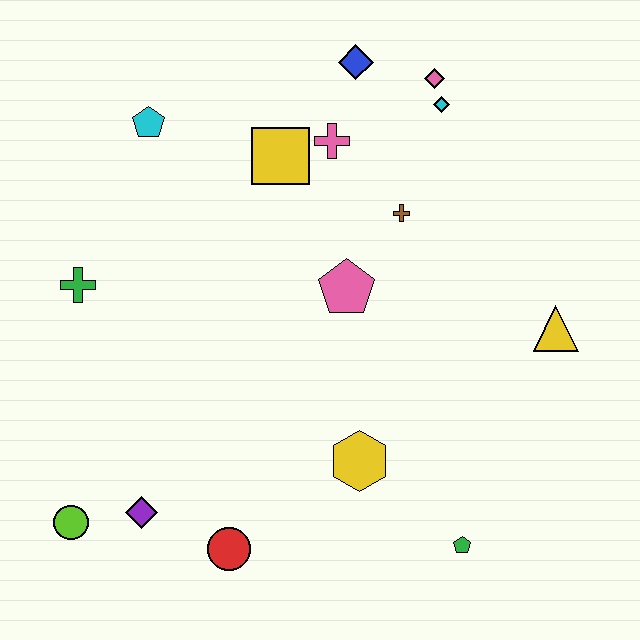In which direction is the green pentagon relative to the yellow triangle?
The green pentagon is below the yellow triangle.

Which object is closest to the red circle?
The purple diamond is closest to the red circle.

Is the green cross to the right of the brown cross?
No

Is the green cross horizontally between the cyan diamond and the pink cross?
No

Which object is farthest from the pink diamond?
The lime circle is farthest from the pink diamond.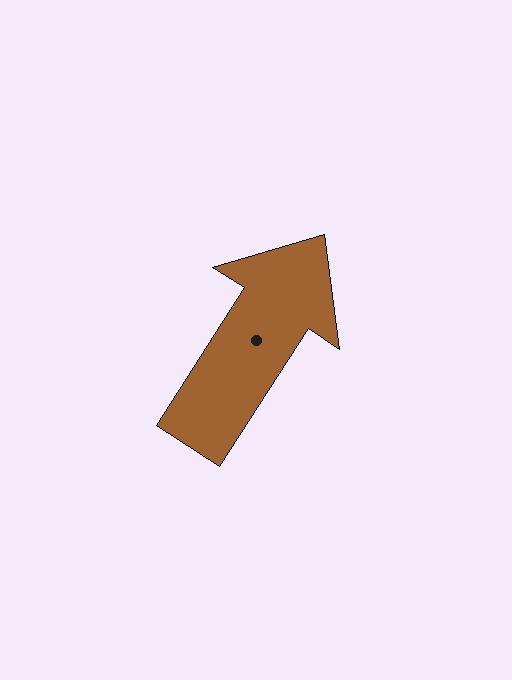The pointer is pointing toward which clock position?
Roughly 1 o'clock.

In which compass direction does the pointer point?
Northeast.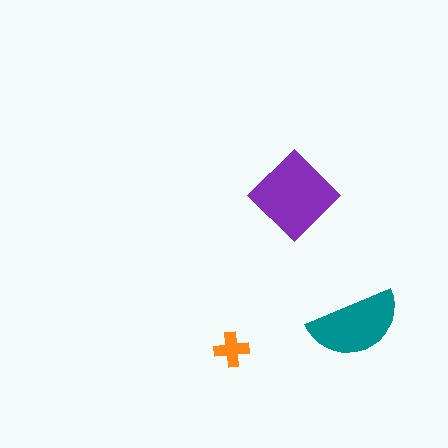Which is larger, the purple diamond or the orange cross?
The purple diamond.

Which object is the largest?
The purple diamond.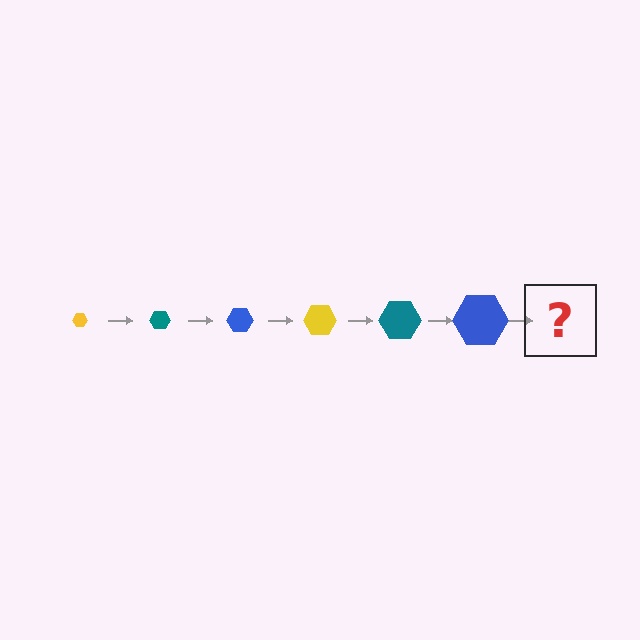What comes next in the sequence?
The next element should be a yellow hexagon, larger than the previous one.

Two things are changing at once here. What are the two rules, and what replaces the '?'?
The two rules are that the hexagon grows larger each step and the color cycles through yellow, teal, and blue. The '?' should be a yellow hexagon, larger than the previous one.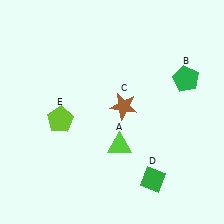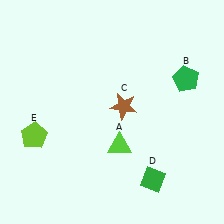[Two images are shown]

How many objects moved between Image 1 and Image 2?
1 object moved between the two images.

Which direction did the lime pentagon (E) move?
The lime pentagon (E) moved left.